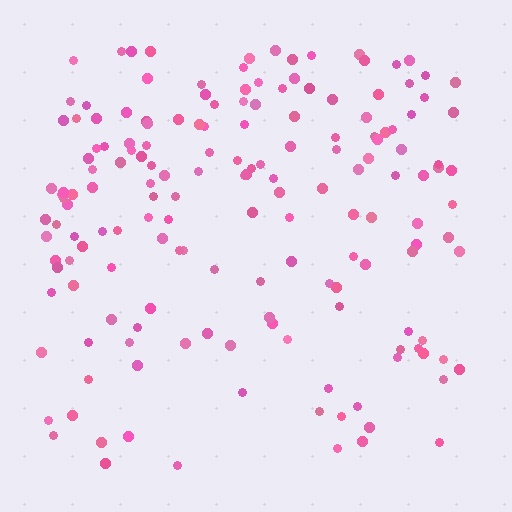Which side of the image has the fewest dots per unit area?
The bottom.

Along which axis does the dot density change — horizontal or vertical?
Vertical.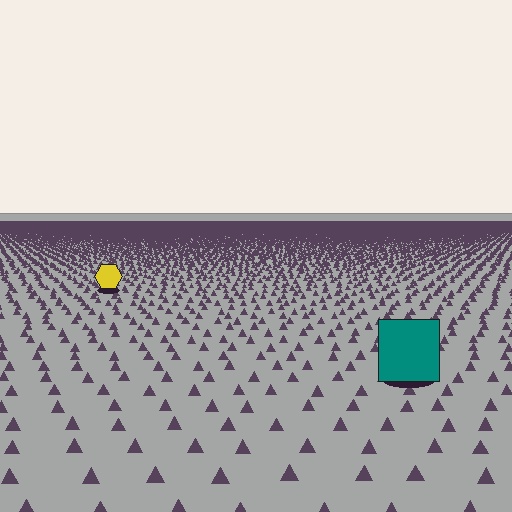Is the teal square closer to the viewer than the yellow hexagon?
Yes. The teal square is closer — you can tell from the texture gradient: the ground texture is coarser near it.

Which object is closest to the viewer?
The teal square is closest. The texture marks near it are larger and more spread out.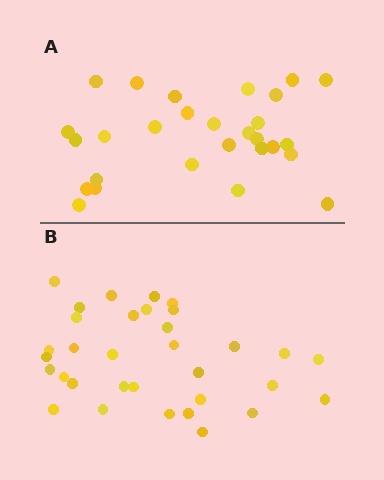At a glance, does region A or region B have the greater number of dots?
Region B (the bottom region) has more dots.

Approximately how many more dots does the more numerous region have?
Region B has about 5 more dots than region A.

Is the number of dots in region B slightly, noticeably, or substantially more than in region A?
Region B has only slightly more — the two regions are fairly close. The ratio is roughly 1.2 to 1.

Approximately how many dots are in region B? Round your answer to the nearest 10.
About 30 dots. (The exact count is 33, which rounds to 30.)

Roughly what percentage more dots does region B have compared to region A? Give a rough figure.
About 20% more.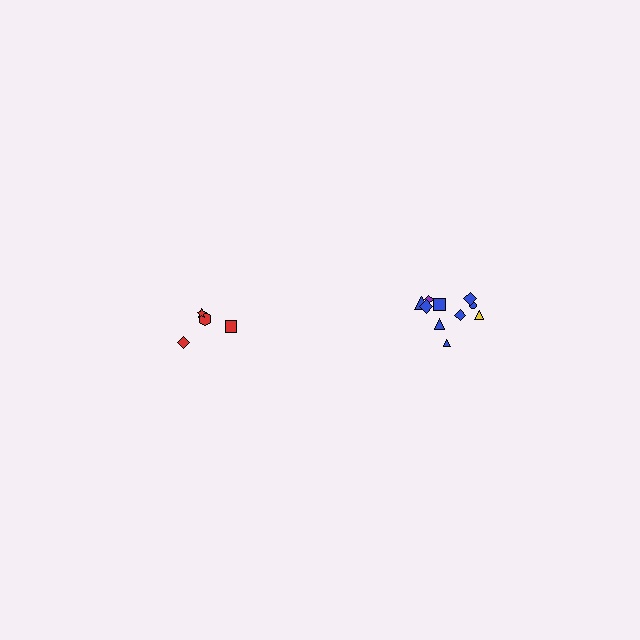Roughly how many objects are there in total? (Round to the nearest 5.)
Roughly 15 objects in total.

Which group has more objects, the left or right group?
The right group.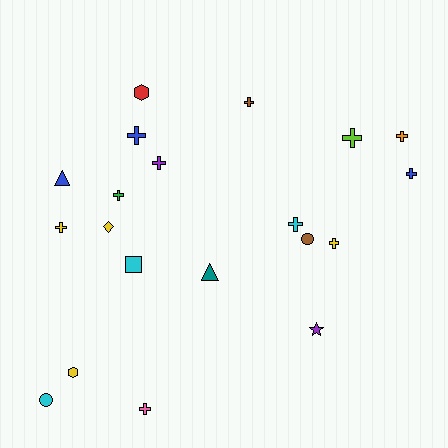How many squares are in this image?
There is 1 square.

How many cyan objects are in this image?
There are 3 cyan objects.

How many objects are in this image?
There are 20 objects.